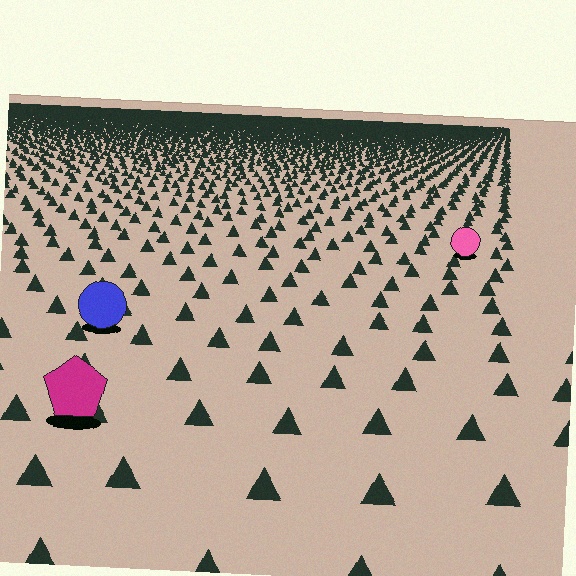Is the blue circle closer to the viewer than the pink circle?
Yes. The blue circle is closer — you can tell from the texture gradient: the ground texture is coarser near it.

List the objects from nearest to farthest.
From nearest to farthest: the magenta pentagon, the blue circle, the pink circle.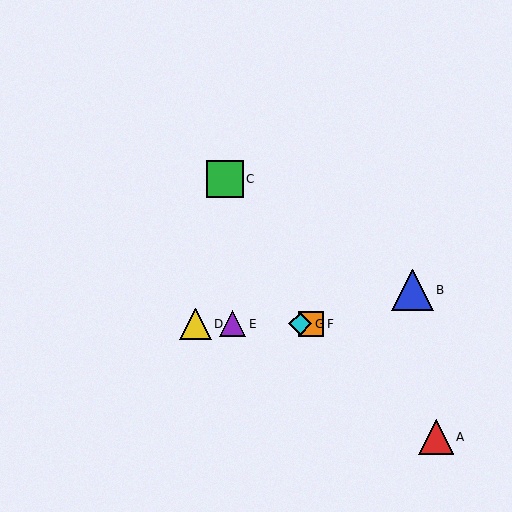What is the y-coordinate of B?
Object B is at y≈290.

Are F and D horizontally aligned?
Yes, both are at y≈324.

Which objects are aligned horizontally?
Objects D, E, F, G are aligned horizontally.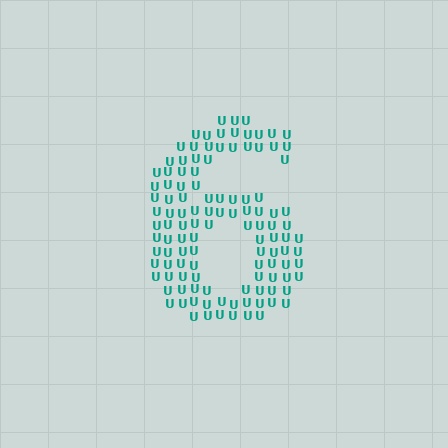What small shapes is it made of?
It is made of small letter U's.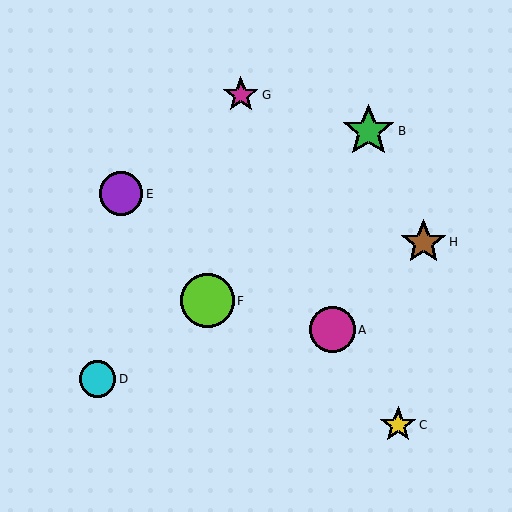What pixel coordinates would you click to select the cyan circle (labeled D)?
Click at (98, 379) to select the cyan circle D.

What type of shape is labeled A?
Shape A is a magenta circle.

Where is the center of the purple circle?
The center of the purple circle is at (121, 194).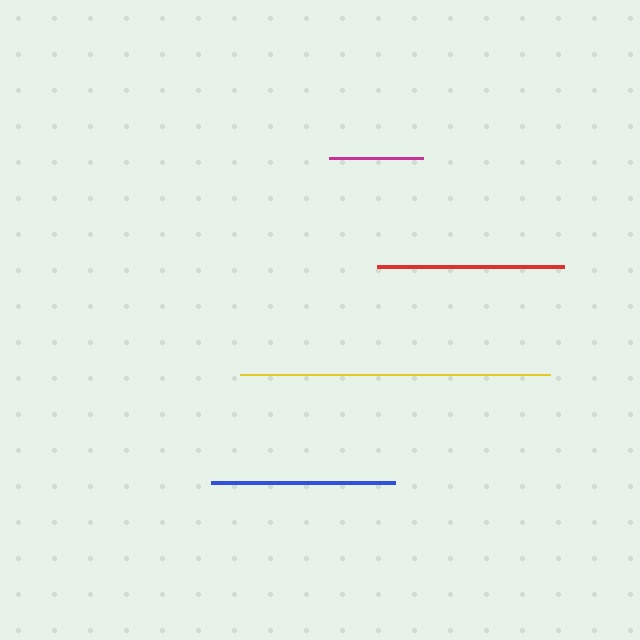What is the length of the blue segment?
The blue segment is approximately 185 pixels long.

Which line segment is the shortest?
The magenta line is the shortest at approximately 93 pixels.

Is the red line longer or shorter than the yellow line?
The yellow line is longer than the red line.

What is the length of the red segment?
The red segment is approximately 187 pixels long.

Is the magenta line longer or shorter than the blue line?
The blue line is longer than the magenta line.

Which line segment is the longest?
The yellow line is the longest at approximately 310 pixels.